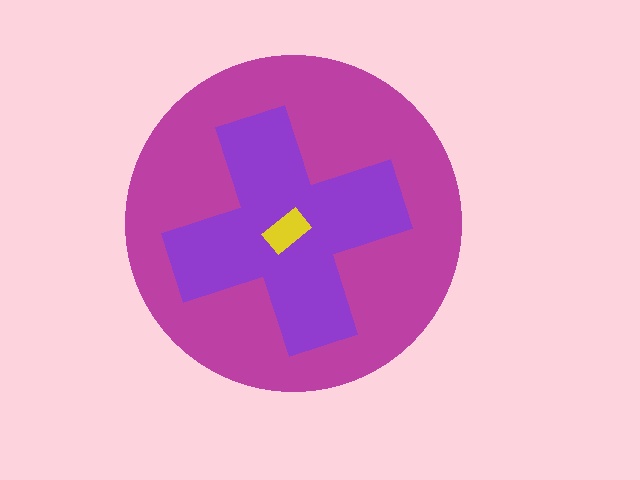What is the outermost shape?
The magenta circle.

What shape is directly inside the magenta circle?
The purple cross.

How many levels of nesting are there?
3.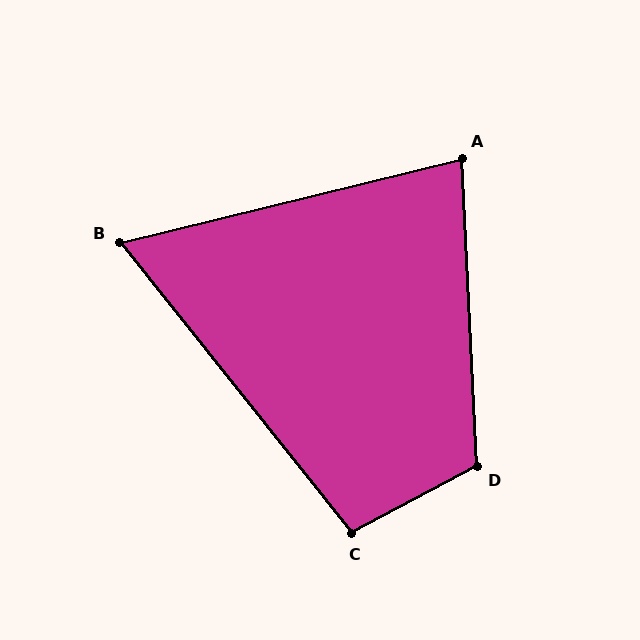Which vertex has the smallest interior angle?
B, at approximately 65 degrees.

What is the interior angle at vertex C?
Approximately 101 degrees (obtuse).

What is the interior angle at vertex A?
Approximately 79 degrees (acute).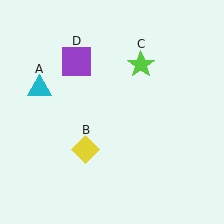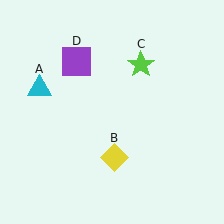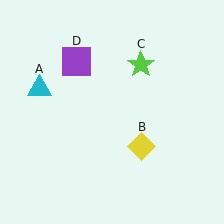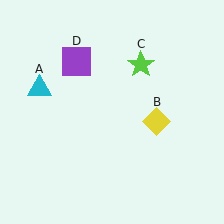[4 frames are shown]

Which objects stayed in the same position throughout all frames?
Cyan triangle (object A) and lime star (object C) and purple square (object D) remained stationary.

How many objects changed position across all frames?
1 object changed position: yellow diamond (object B).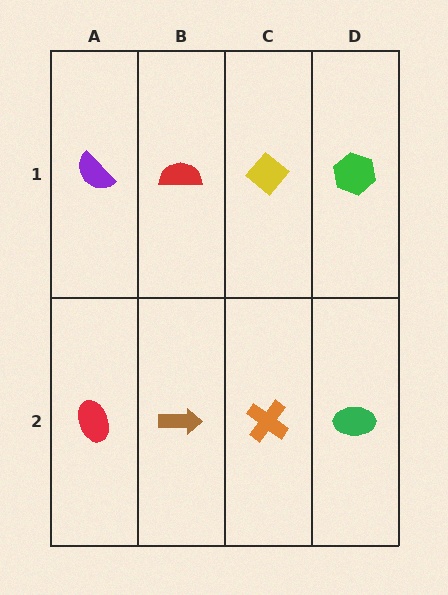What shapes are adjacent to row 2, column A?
A purple semicircle (row 1, column A), a brown arrow (row 2, column B).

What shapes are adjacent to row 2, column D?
A green hexagon (row 1, column D), an orange cross (row 2, column C).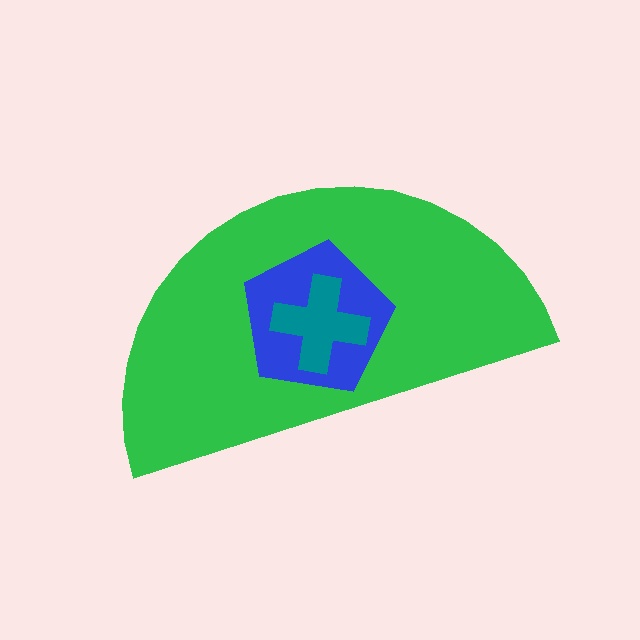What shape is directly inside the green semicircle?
The blue pentagon.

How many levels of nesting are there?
3.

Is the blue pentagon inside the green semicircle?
Yes.